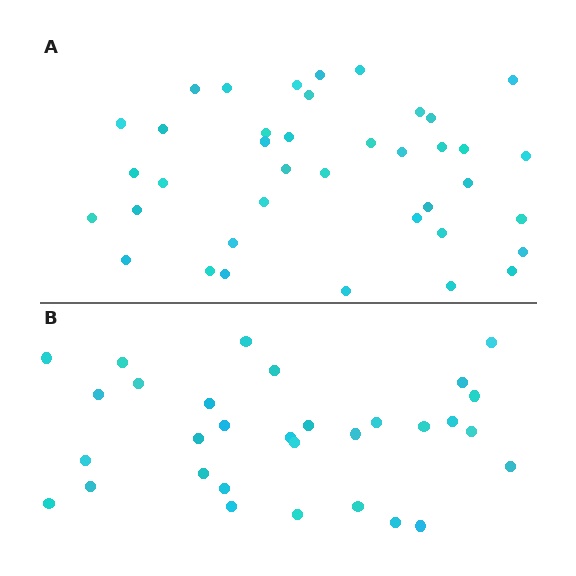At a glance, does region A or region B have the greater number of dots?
Region A (the top region) has more dots.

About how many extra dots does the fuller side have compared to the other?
Region A has roughly 8 or so more dots than region B.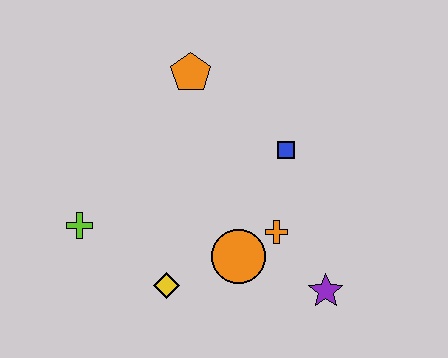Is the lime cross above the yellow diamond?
Yes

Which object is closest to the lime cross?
The yellow diamond is closest to the lime cross.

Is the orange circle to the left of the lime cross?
No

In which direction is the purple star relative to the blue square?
The purple star is below the blue square.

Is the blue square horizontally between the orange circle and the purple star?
Yes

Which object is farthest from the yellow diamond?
The orange pentagon is farthest from the yellow diamond.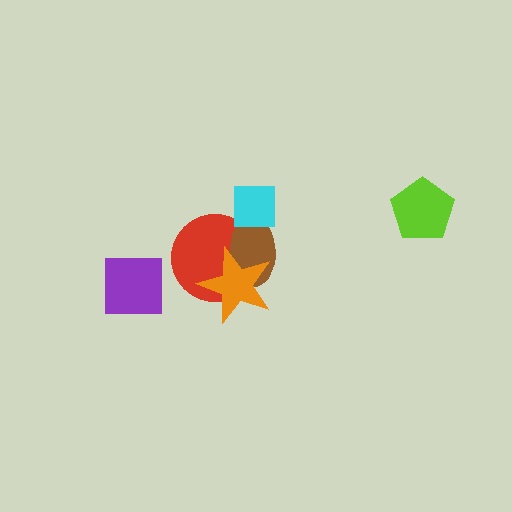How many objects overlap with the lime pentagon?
0 objects overlap with the lime pentagon.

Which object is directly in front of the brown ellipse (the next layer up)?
The orange star is directly in front of the brown ellipse.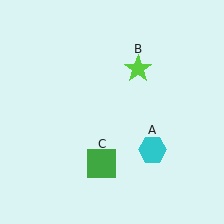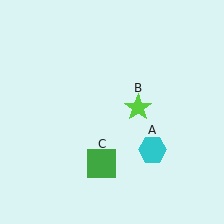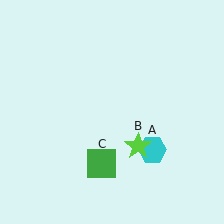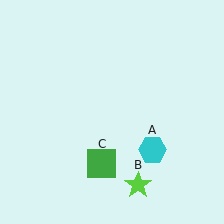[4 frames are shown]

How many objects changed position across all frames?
1 object changed position: lime star (object B).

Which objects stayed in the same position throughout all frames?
Cyan hexagon (object A) and green square (object C) remained stationary.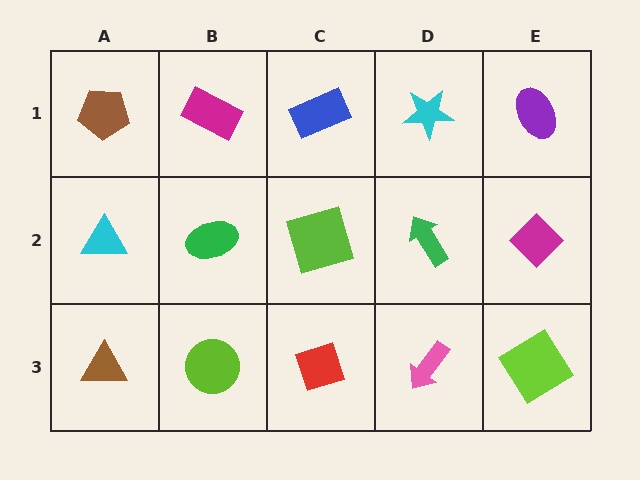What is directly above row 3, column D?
A green arrow.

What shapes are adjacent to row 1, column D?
A green arrow (row 2, column D), a blue rectangle (row 1, column C), a purple ellipse (row 1, column E).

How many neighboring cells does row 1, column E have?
2.